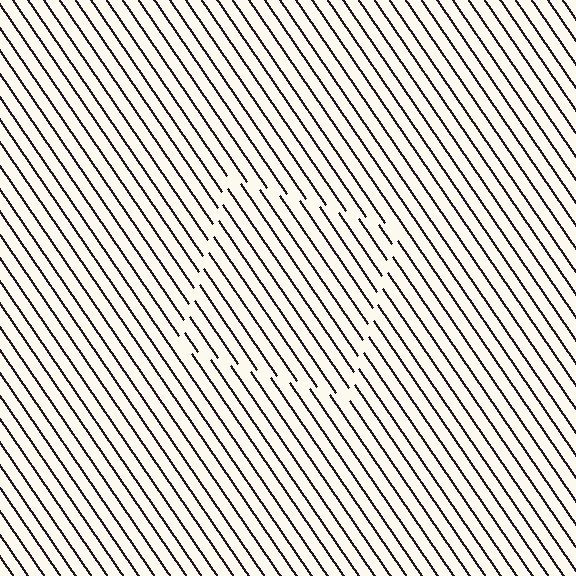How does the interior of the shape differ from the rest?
The interior of the shape contains the same grating, shifted by half a period — the contour is defined by the phase discontinuity where line-ends from the inner and outer gratings abut.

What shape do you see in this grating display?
An illusory square. The interior of the shape contains the same grating, shifted by half a period — the contour is defined by the phase discontinuity where line-ends from the inner and outer gratings abut.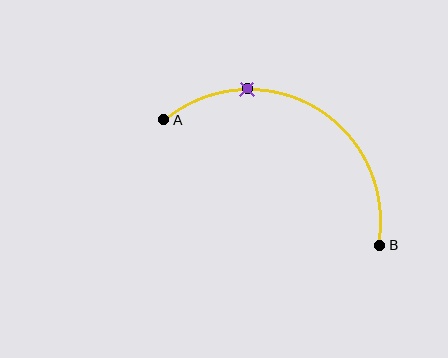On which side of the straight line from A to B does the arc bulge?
The arc bulges above the straight line connecting A and B.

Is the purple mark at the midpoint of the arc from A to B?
No. The purple mark lies on the arc but is closer to endpoint A. The arc midpoint would be at the point on the curve equidistant along the arc from both A and B.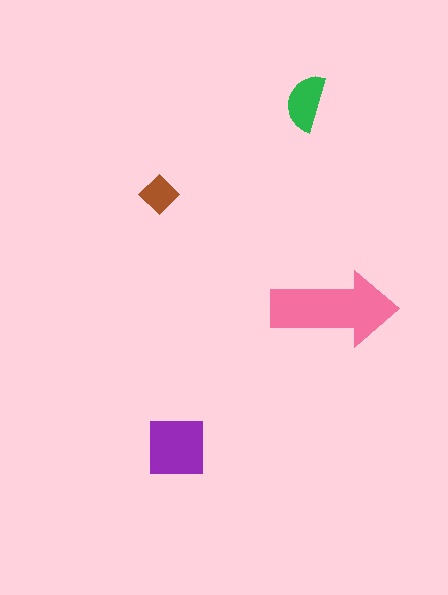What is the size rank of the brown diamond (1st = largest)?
4th.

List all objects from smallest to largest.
The brown diamond, the green semicircle, the purple square, the pink arrow.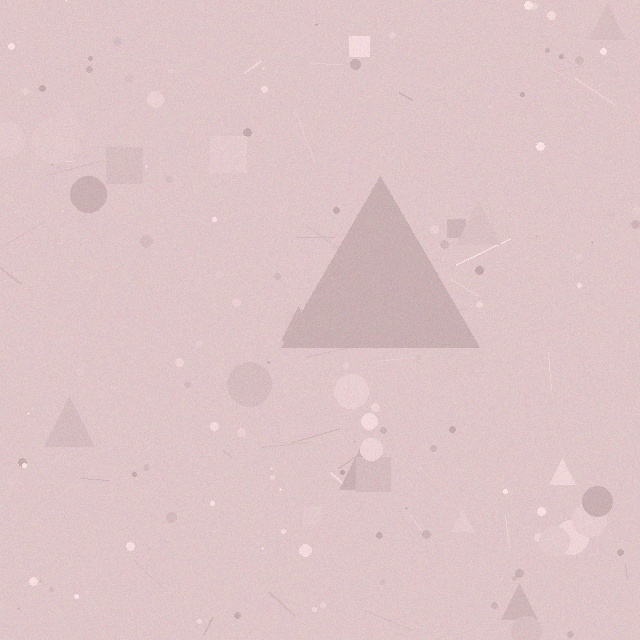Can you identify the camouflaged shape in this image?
The camouflaged shape is a triangle.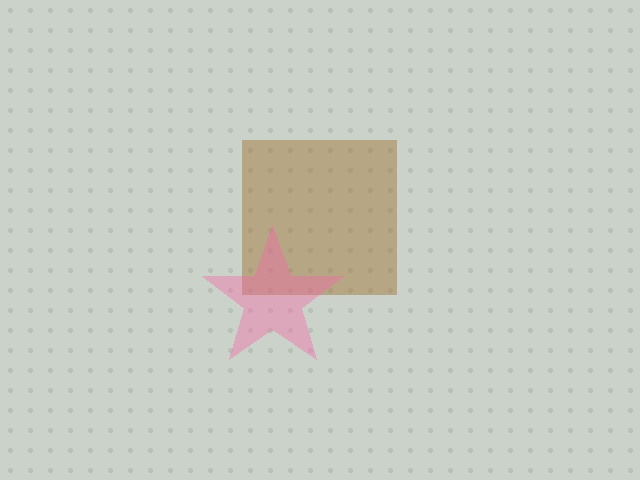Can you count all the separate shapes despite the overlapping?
Yes, there are 2 separate shapes.